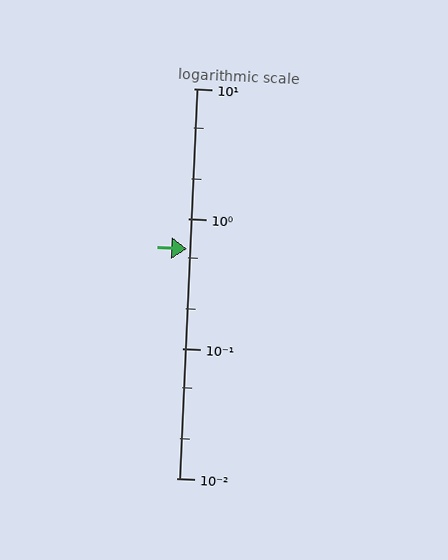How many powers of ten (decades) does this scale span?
The scale spans 3 decades, from 0.01 to 10.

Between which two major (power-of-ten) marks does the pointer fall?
The pointer is between 0.1 and 1.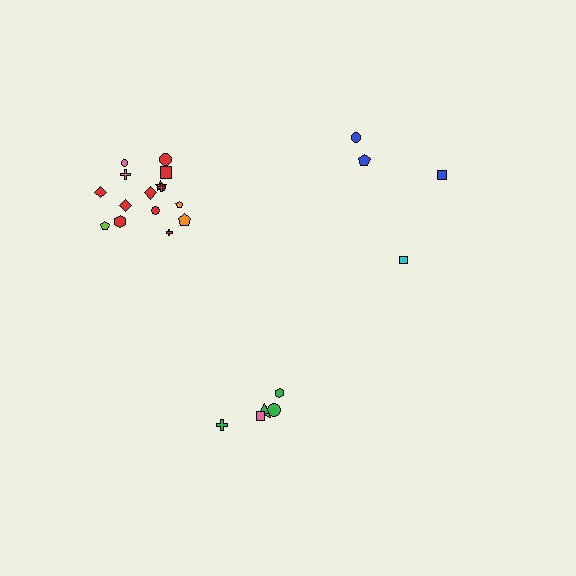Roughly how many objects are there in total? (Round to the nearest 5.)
Roughly 25 objects in total.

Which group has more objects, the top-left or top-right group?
The top-left group.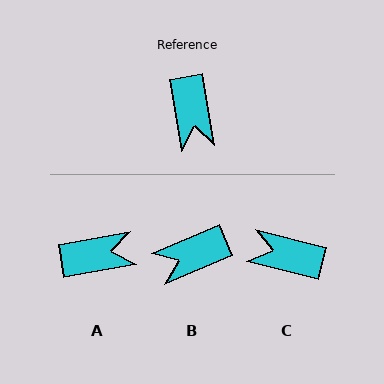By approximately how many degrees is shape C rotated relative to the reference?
Approximately 115 degrees clockwise.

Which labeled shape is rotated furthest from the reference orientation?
C, about 115 degrees away.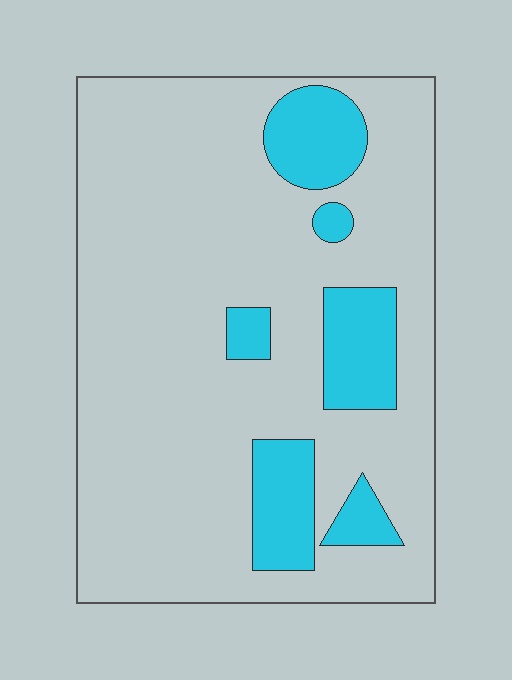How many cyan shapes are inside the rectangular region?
6.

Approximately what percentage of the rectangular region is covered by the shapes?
Approximately 15%.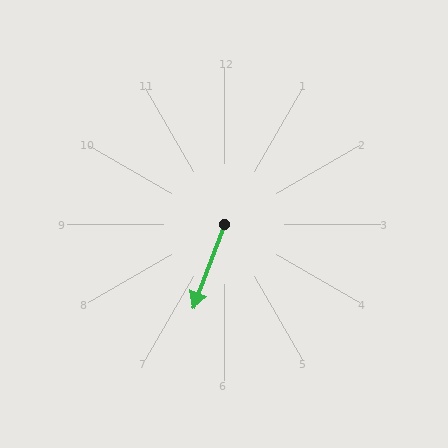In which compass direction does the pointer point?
South.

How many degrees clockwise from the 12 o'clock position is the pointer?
Approximately 201 degrees.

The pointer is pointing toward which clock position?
Roughly 7 o'clock.